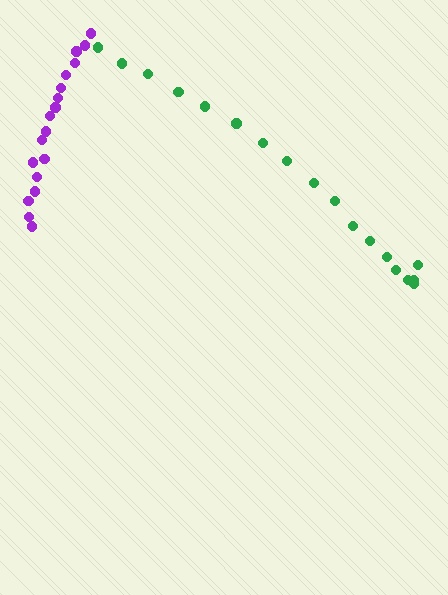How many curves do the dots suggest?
There are 2 distinct paths.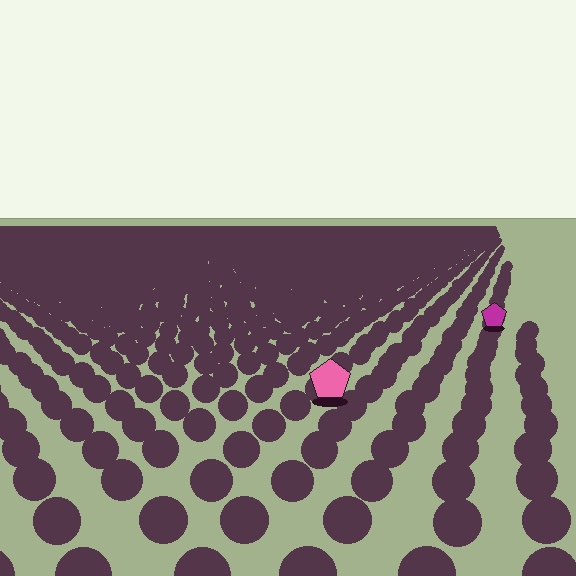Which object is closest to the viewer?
The pink pentagon is closest. The texture marks near it are larger and more spread out.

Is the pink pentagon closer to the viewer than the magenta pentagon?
Yes. The pink pentagon is closer — you can tell from the texture gradient: the ground texture is coarser near it.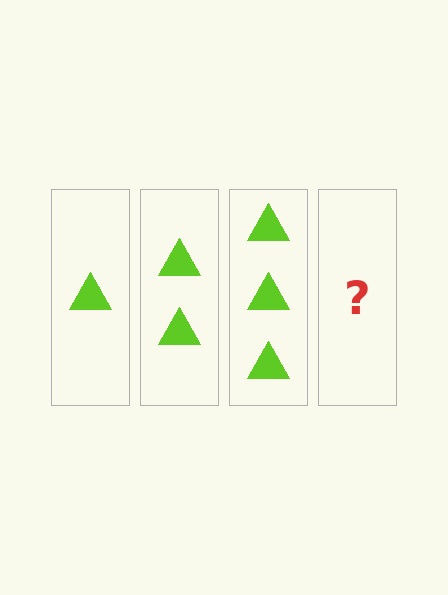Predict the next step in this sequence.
The next step is 4 triangles.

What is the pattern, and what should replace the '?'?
The pattern is that each step adds one more triangle. The '?' should be 4 triangles.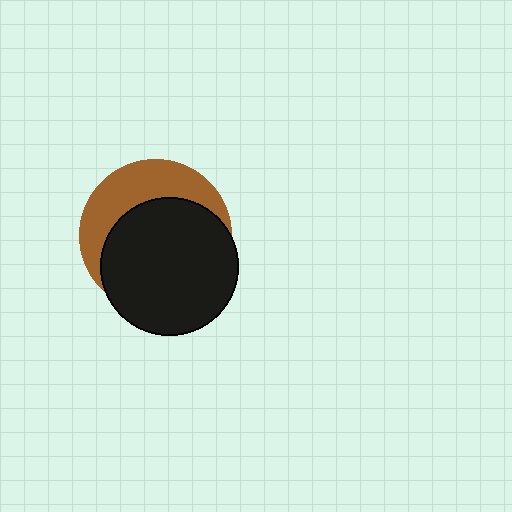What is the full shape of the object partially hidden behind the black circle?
The partially hidden object is a brown circle.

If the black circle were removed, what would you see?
You would see the complete brown circle.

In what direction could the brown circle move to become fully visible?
The brown circle could move up. That would shift it out from behind the black circle entirely.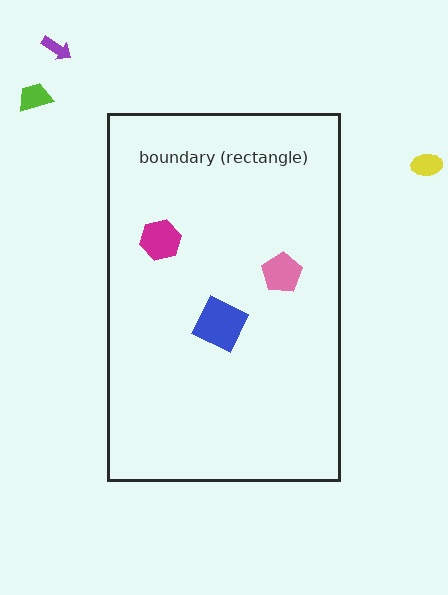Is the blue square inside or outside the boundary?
Inside.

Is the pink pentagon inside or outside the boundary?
Inside.